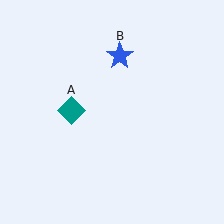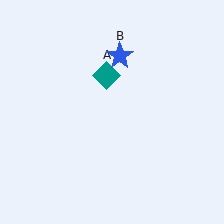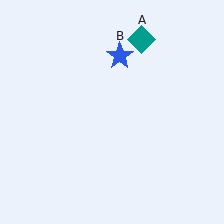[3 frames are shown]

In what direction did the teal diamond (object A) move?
The teal diamond (object A) moved up and to the right.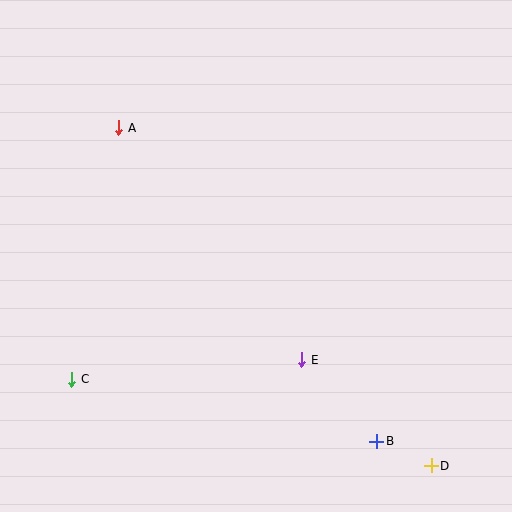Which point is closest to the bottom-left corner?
Point C is closest to the bottom-left corner.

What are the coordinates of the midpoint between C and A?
The midpoint between C and A is at (95, 253).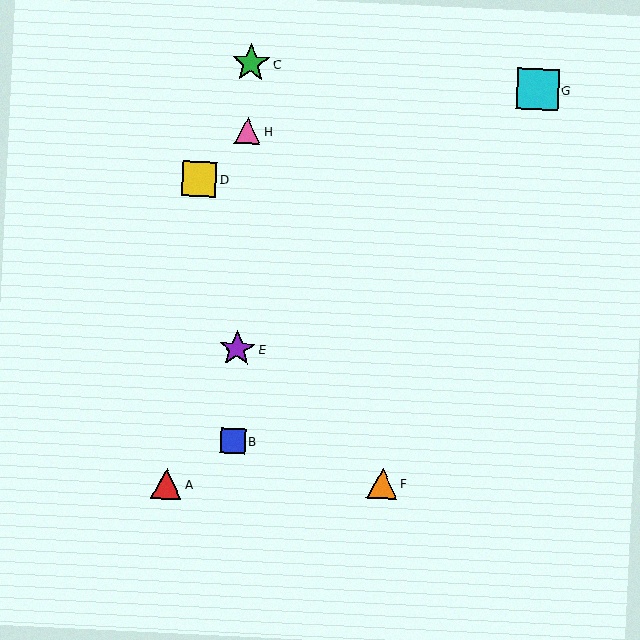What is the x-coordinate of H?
Object H is at x≈248.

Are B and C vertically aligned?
Yes, both are at x≈233.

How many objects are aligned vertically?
4 objects (B, C, E, H) are aligned vertically.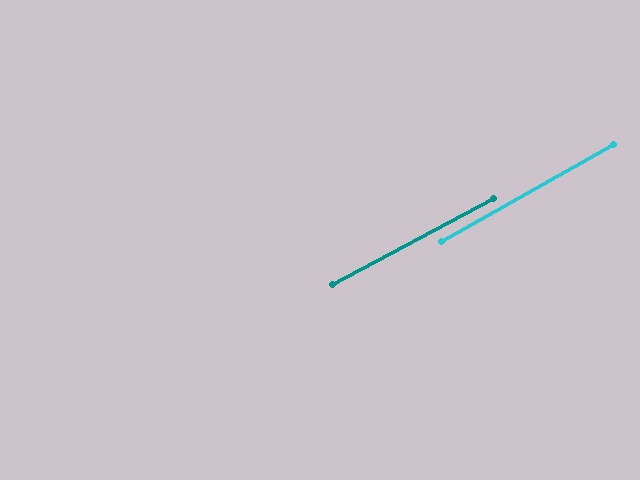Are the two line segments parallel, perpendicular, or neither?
Parallel — their directions differ by only 1.3°.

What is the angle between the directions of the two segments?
Approximately 1 degree.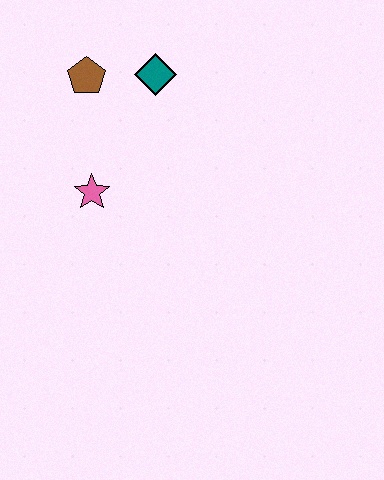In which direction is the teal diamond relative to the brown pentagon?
The teal diamond is to the right of the brown pentagon.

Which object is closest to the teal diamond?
The brown pentagon is closest to the teal diamond.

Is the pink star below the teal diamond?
Yes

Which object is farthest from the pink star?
The teal diamond is farthest from the pink star.